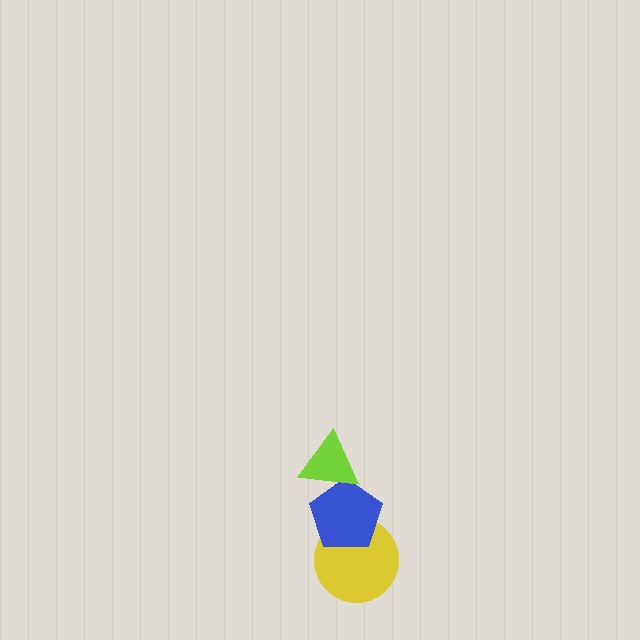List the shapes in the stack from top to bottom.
From top to bottom: the lime triangle, the blue pentagon, the yellow circle.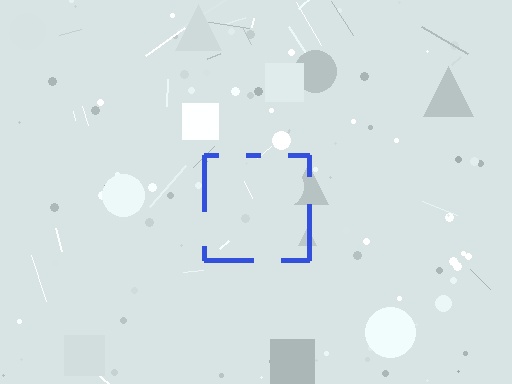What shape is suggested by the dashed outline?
The dashed outline suggests a square.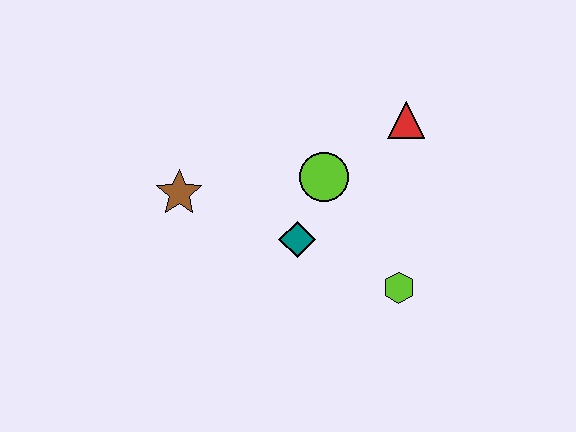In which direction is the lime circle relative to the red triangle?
The lime circle is to the left of the red triangle.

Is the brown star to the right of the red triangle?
No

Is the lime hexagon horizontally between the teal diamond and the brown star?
No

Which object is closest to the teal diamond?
The lime circle is closest to the teal diamond.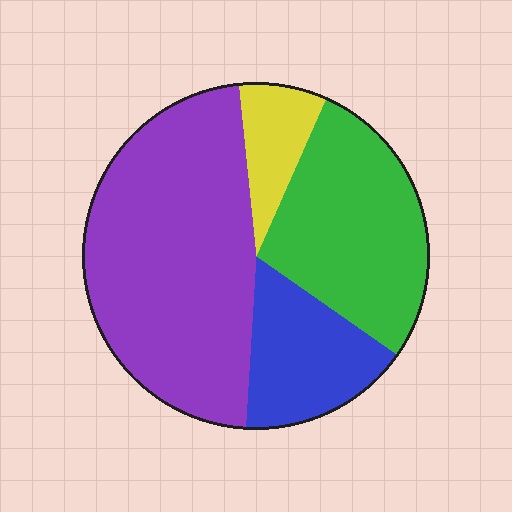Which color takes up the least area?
Yellow, at roughly 10%.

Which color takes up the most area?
Purple, at roughly 50%.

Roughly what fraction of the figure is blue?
Blue covers roughly 15% of the figure.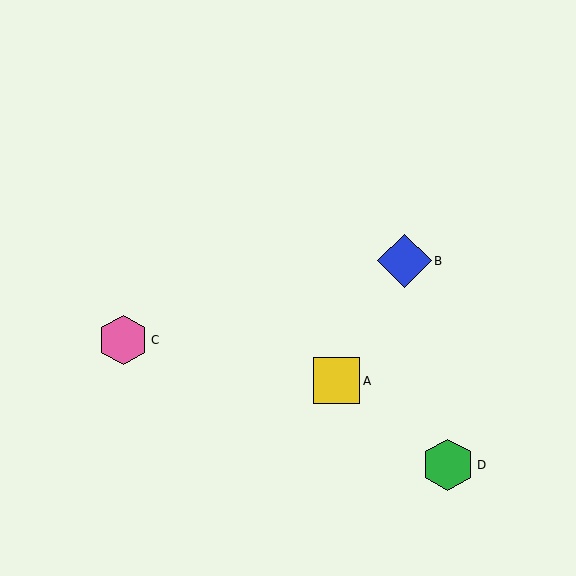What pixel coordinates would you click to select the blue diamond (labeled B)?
Click at (405, 261) to select the blue diamond B.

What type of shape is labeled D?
Shape D is a green hexagon.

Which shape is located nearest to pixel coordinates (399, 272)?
The blue diamond (labeled B) at (405, 261) is nearest to that location.